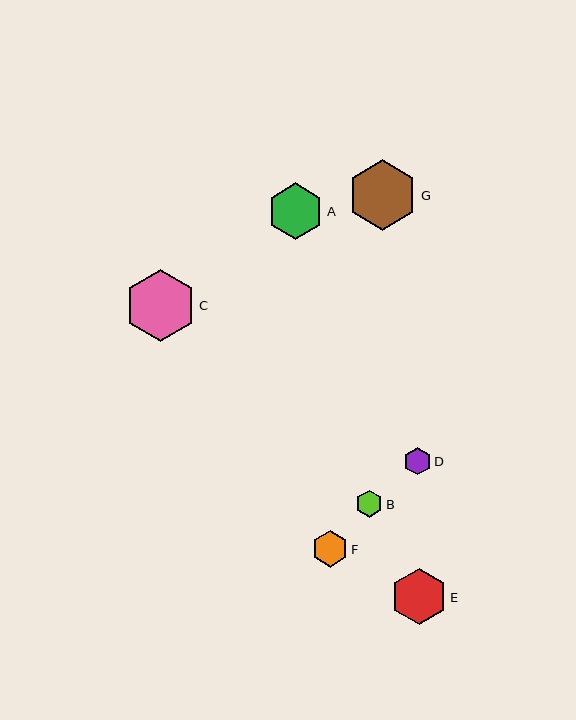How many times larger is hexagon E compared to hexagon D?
Hexagon E is approximately 2.1 times the size of hexagon D.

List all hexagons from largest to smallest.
From largest to smallest: C, G, A, E, F, B, D.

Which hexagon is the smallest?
Hexagon D is the smallest with a size of approximately 27 pixels.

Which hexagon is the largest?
Hexagon C is the largest with a size of approximately 72 pixels.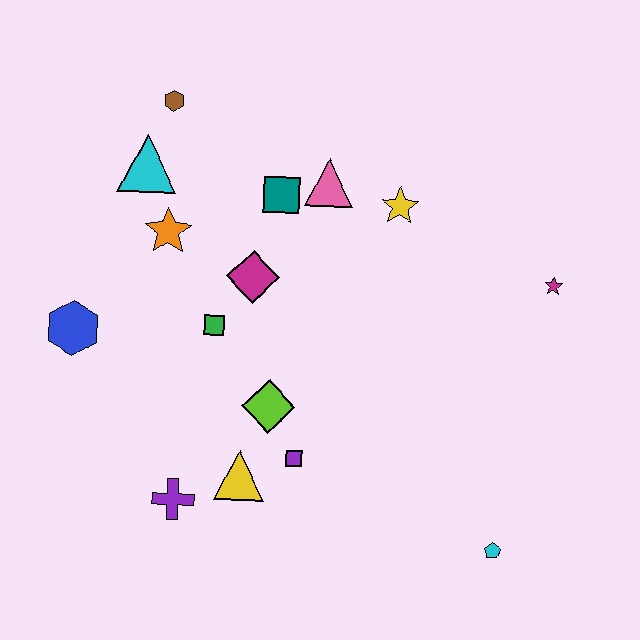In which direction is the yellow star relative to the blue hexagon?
The yellow star is to the right of the blue hexagon.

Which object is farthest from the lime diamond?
The brown hexagon is farthest from the lime diamond.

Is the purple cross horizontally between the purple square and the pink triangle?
No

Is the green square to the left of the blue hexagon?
No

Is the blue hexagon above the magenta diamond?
No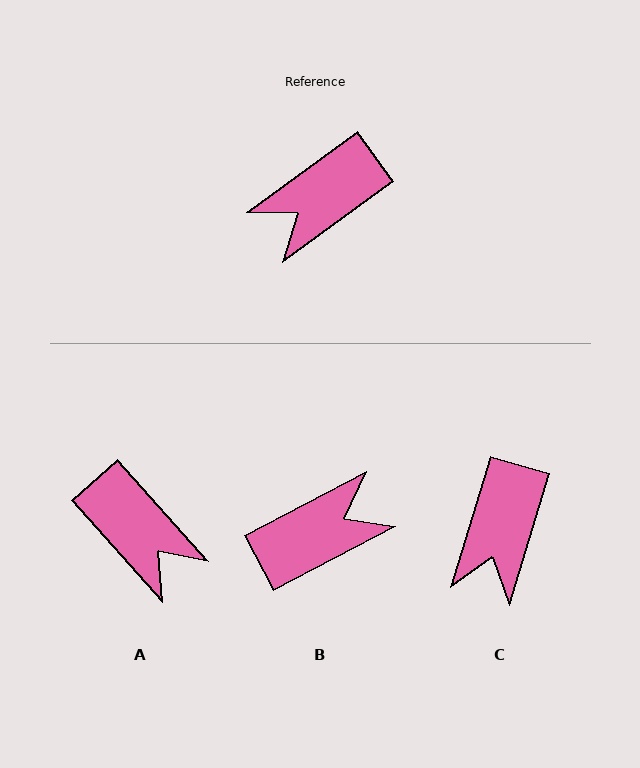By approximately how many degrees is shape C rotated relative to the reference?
Approximately 37 degrees counter-clockwise.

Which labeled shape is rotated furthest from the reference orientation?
B, about 172 degrees away.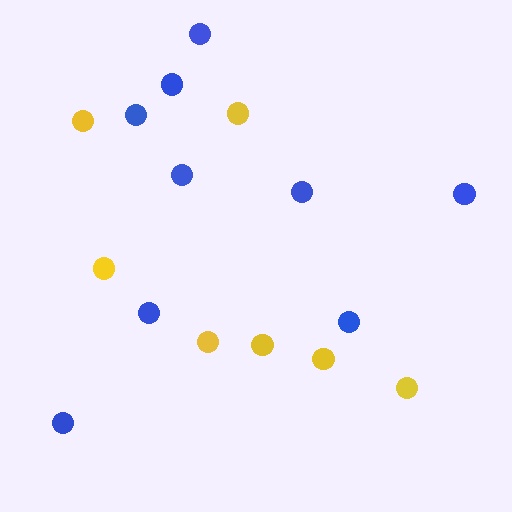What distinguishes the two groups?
There are 2 groups: one group of yellow circles (7) and one group of blue circles (9).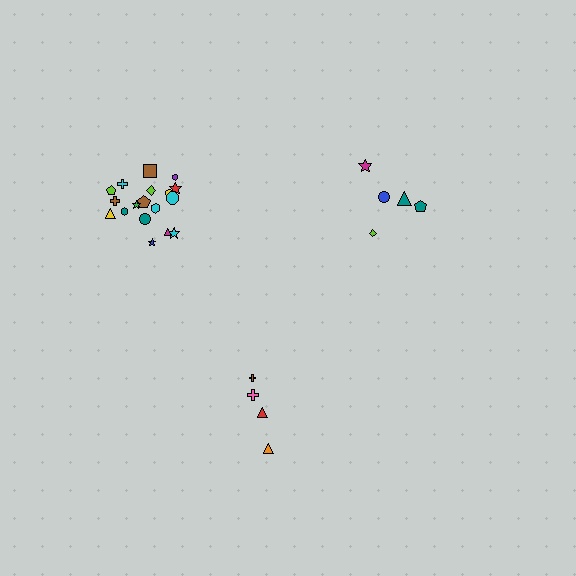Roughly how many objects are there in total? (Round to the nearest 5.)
Roughly 25 objects in total.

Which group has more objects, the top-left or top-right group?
The top-left group.